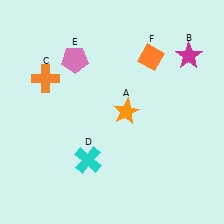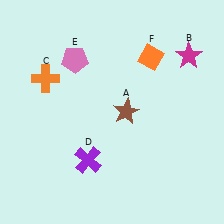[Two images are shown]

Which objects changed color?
A changed from orange to brown. D changed from cyan to purple.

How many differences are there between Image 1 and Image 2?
There are 2 differences between the two images.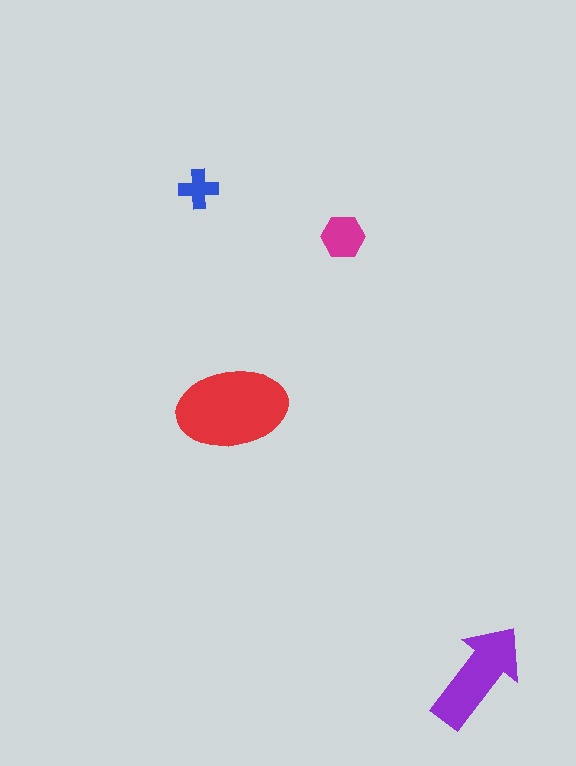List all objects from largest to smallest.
The red ellipse, the purple arrow, the magenta hexagon, the blue cross.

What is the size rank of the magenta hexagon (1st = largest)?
3rd.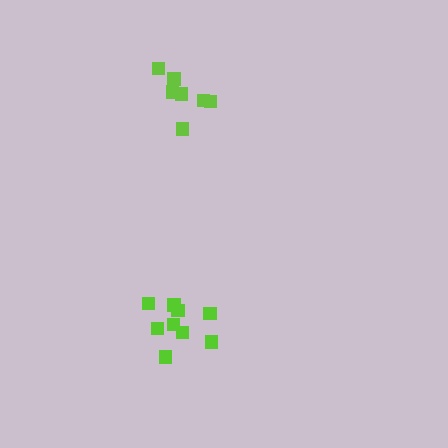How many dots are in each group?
Group 1: 9 dots, Group 2: 7 dots (16 total).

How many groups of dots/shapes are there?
There are 2 groups.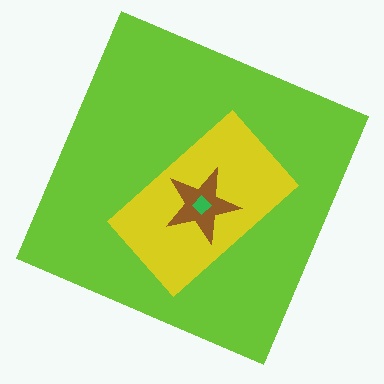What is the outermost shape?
The lime square.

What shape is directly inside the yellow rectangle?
The brown star.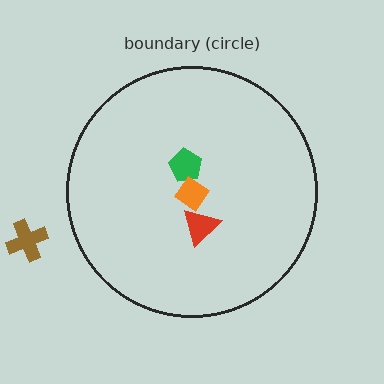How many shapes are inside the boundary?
3 inside, 1 outside.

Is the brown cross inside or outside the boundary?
Outside.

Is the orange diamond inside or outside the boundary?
Inside.